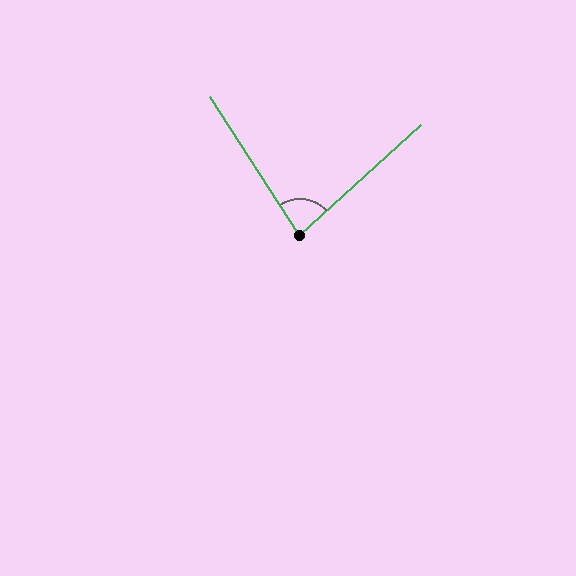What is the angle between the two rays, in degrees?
Approximately 81 degrees.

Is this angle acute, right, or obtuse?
It is acute.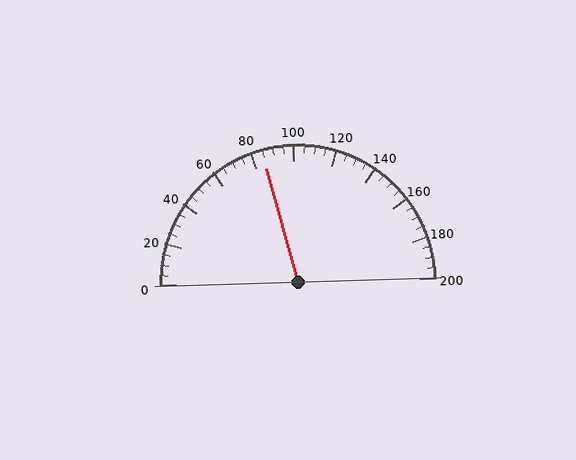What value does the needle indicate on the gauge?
The needle indicates approximately 85.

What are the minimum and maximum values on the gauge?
The gauge ranges from 0 to 200.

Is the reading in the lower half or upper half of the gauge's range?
The reading is in the lower half of the range (0 to 200).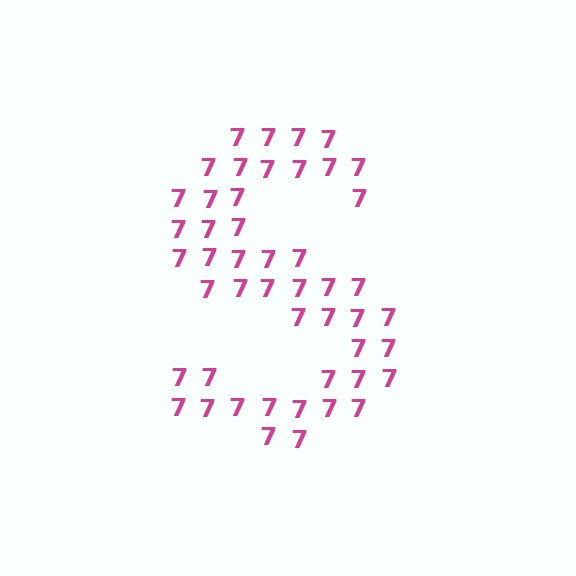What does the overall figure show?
The overall figure shows the letter S.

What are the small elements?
The small elements are digit 7's.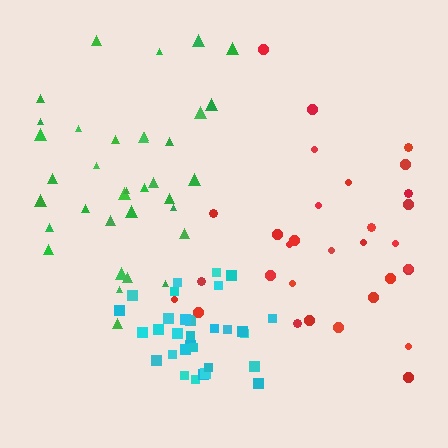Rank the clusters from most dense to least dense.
cyan, green, red.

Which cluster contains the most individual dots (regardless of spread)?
Green (35).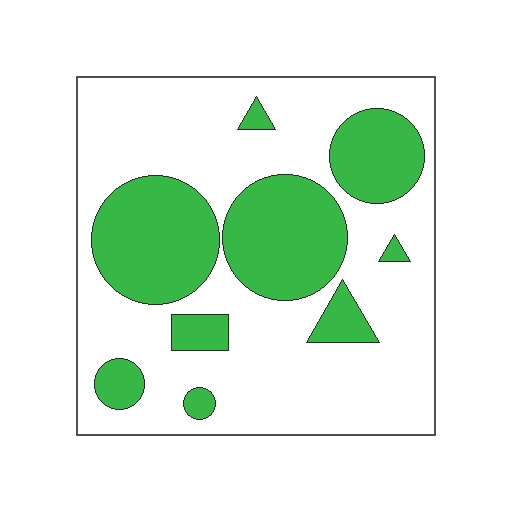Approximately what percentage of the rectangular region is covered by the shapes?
Approximately 30%.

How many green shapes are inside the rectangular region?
9.